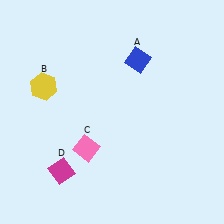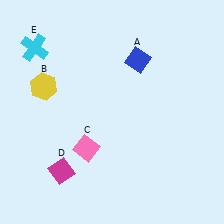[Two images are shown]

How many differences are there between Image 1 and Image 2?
There is 1 difference between the two images.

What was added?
A cyan cross (E) was added in Image 2.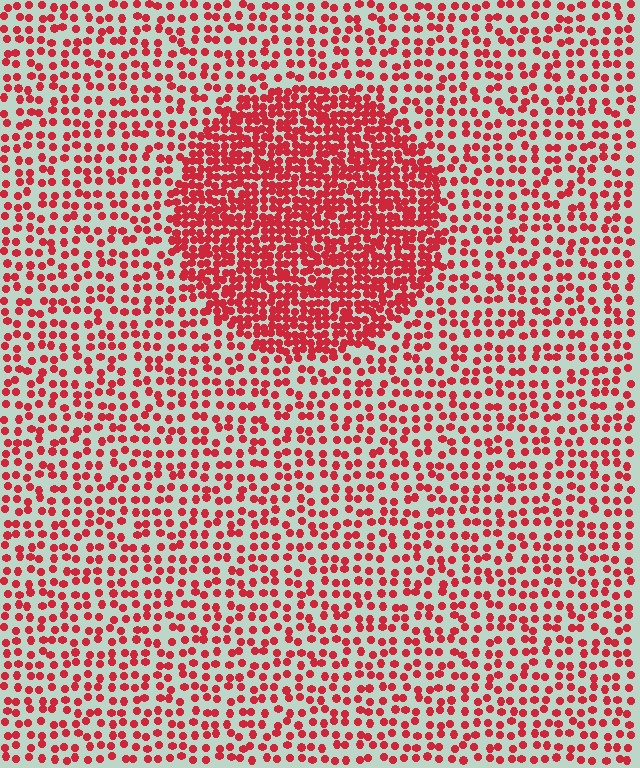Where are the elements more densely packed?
The elements are more densely packed inside the circle boundary.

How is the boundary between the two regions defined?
The boundary is defined by a change in element density (approximately 2.2x ratio). All elements are the same color, size, and shape.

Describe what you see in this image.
The image contains small red elements arranged at two different densities. A circle-shaped region is visible where the elements are more densely packed than the surrounding area.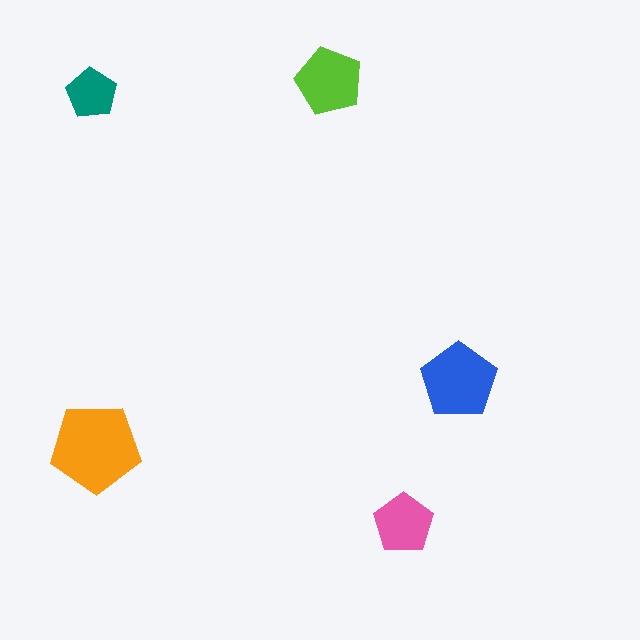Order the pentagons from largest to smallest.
the orange one, the blue one, the lime one, the pink one, the teal one.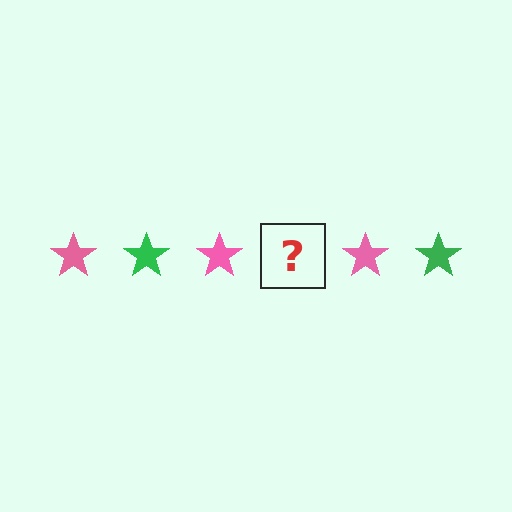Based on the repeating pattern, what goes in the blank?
The blank should be a green star.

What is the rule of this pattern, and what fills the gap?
The rule is that the pattern cycles through pink, green stars. The gap should be filled with a green star.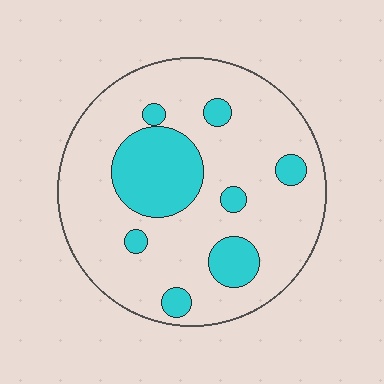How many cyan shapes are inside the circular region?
8.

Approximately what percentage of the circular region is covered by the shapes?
Approximately 20%.